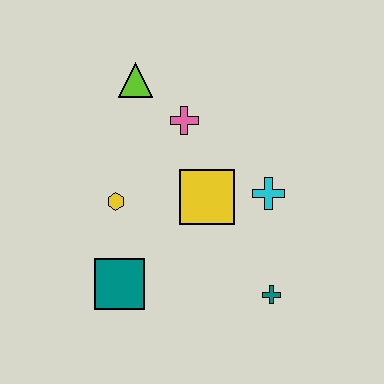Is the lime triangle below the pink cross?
No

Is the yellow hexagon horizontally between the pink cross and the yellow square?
No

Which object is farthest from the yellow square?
The lime triangle is farthest from the yellow square.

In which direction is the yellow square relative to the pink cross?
The yellow square is below the pink cross.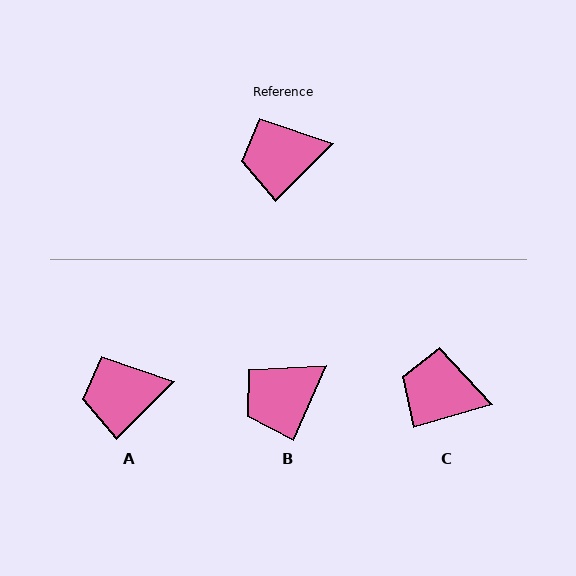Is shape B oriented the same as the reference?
No, it is off by about 22 degrees.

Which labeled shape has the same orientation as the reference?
A.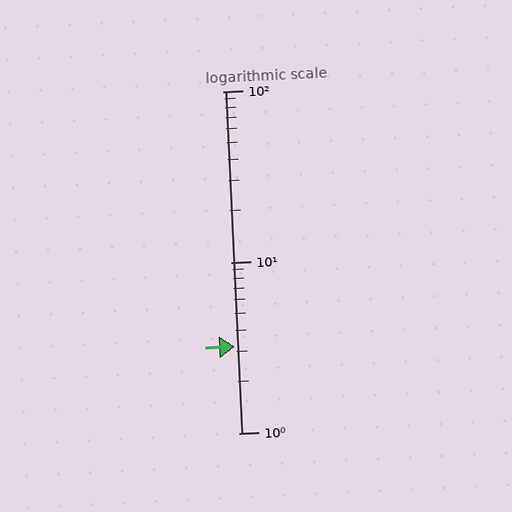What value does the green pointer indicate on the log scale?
The pointer indicates approximately 3.2.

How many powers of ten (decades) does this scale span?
The scale spans 2 decades, from 1 to 100.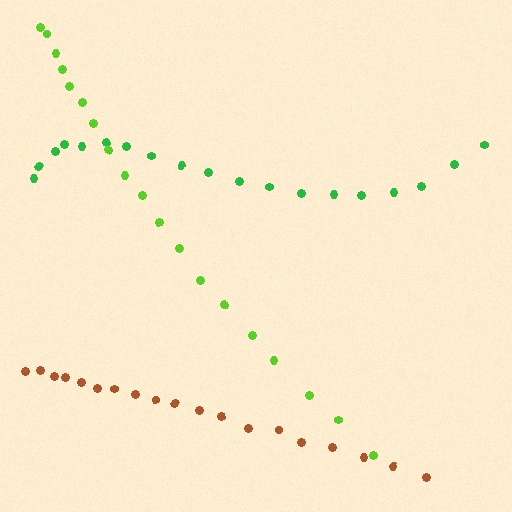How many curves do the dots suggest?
There are 3 distinct paths.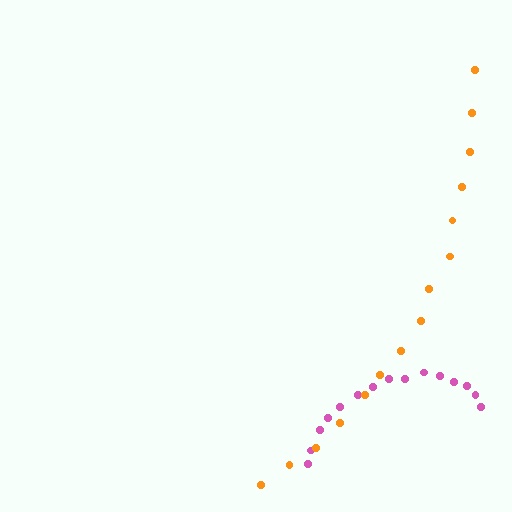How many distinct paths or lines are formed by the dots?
There are 2 distinct paths.